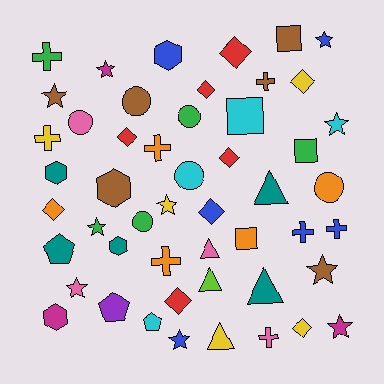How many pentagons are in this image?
There are 3 pentagons.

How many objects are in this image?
There are 50 objects.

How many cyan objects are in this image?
There are 4 cyan objects.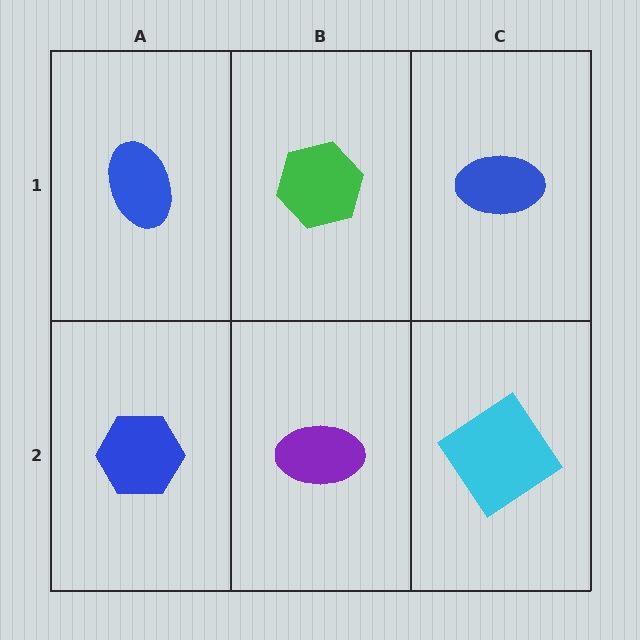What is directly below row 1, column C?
A cyan diamond.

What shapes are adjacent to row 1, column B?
A purple ellipse (row 2, column B), a blue ellipse (row 1, column A), a blue ellipse (row 1, column C).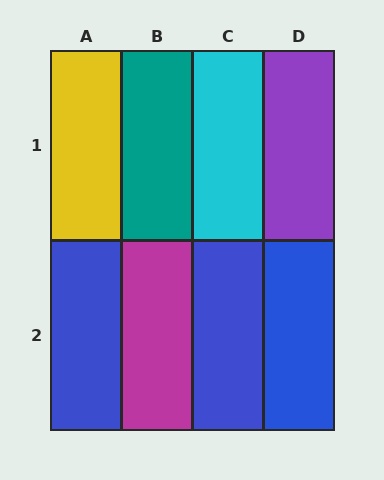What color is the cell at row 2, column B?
Magenta.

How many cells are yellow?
1 cell is yellow.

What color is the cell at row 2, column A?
Blue.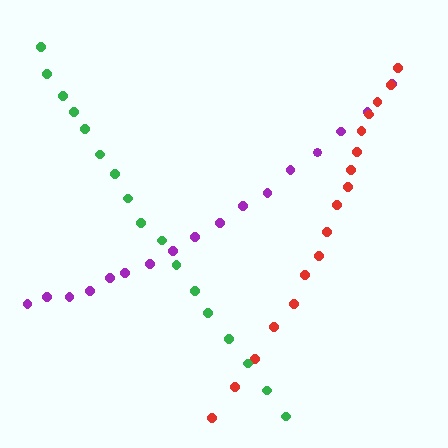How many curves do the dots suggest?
There are 3 distinct paths.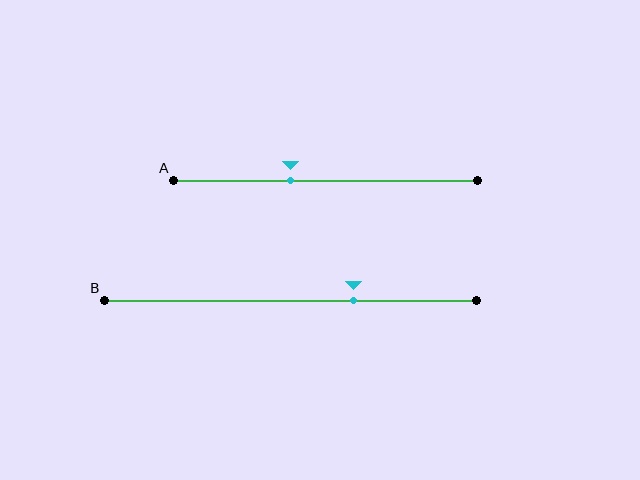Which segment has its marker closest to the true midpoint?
Segment A has its marker closest to the true midpoint.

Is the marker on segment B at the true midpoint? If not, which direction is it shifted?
No, the marker on segment B is shifted to the right by about 17% of the segment length.